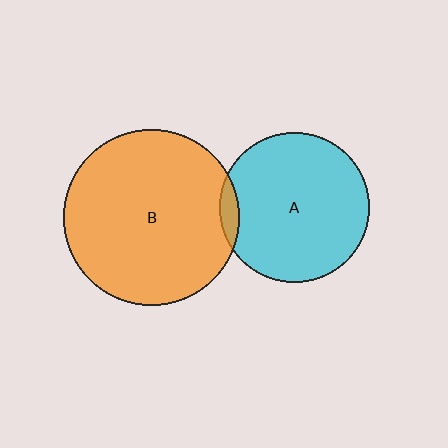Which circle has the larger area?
Circle B (orange).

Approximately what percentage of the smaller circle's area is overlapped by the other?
Approximately 5%.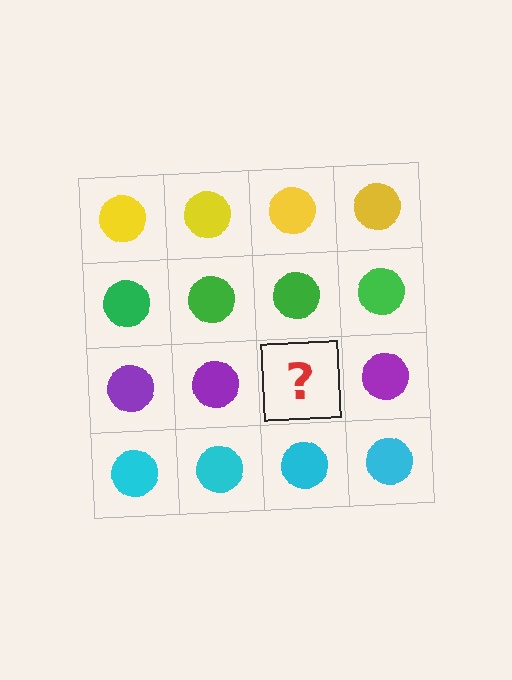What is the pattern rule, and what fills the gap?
The rule is that each row has a consistent color. The gap should be filled with a purple circle.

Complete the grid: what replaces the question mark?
The question mark should be replaced with a purple circle.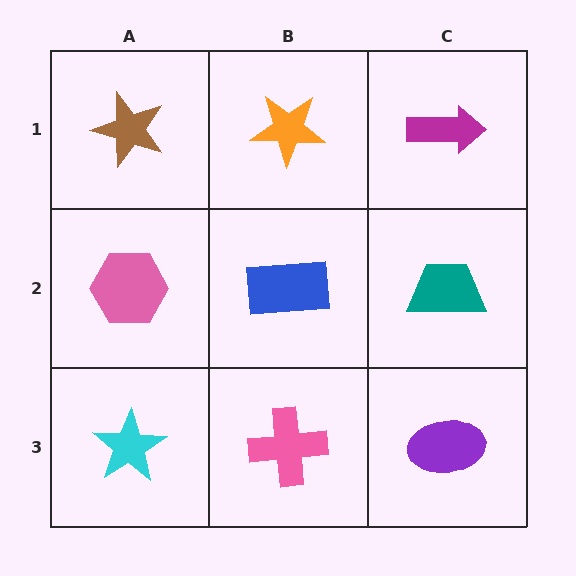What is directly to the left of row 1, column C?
An orange star.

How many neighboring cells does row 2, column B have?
4.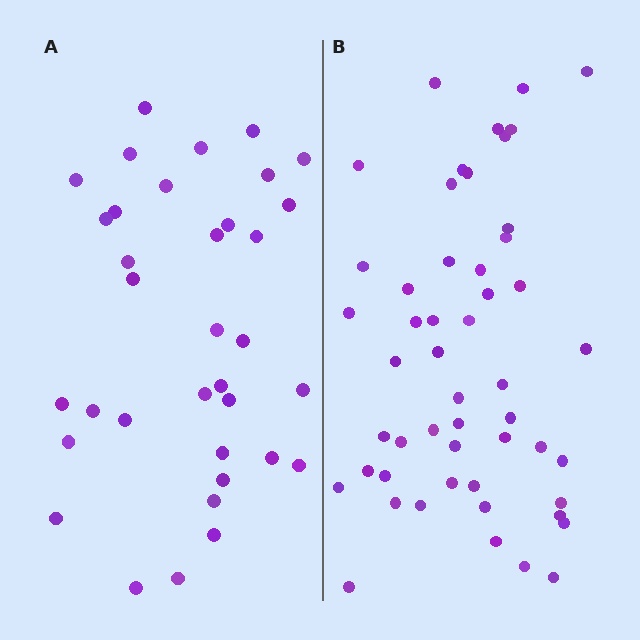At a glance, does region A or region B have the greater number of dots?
Region B (the right region) has more dots.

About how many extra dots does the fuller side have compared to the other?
Region B has approximately 15 more dots than region A.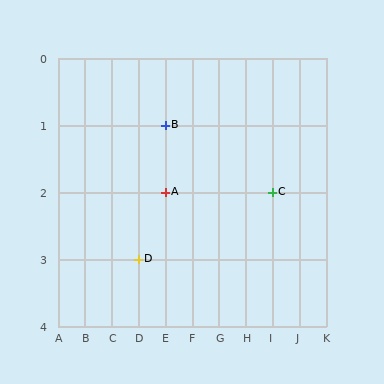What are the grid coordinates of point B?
Point B is at grid coordinates (E, 1).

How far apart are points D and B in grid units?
Points D and B are 1 column and 2 rows apart (about 2.2 grid units diagonally).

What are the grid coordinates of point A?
Point A is at grid coordinates (E, 2).